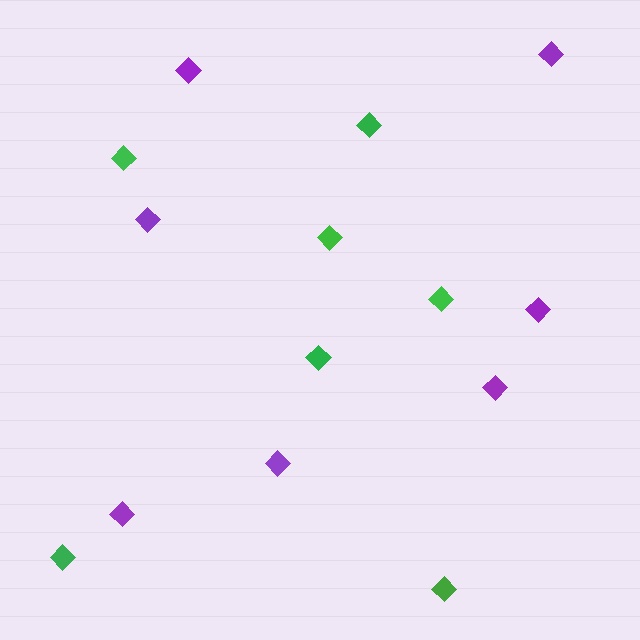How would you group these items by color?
There are 2 groups: one group of green diamonds (7) and one group of purple diamonds (7).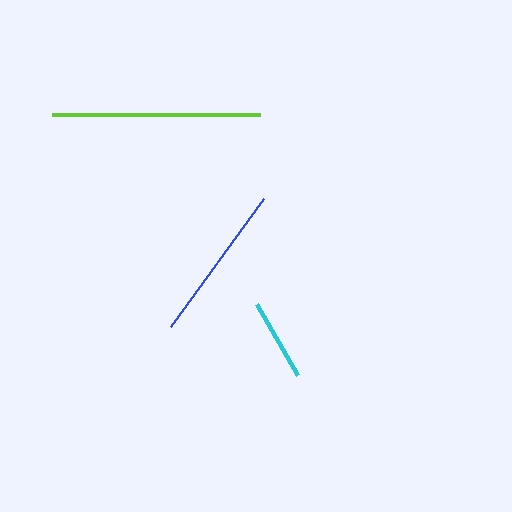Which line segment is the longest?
The lime line is the longest at approximately 208 pixels.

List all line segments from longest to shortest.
From longest to shortest: lime, blue, cyan.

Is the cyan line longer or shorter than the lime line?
The lime line is longer than the cyan line.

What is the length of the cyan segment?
The cyan segment is approximately 82 pixels long.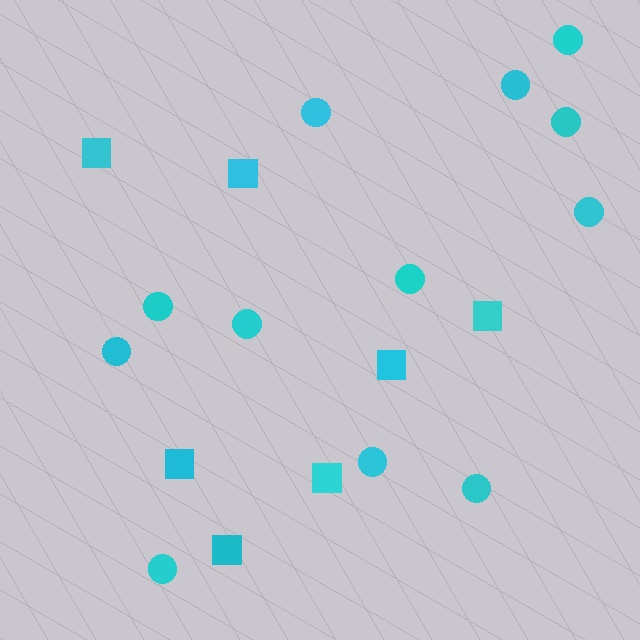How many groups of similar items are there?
There are 2 groups: one group of squares (7) and one group of circles (12).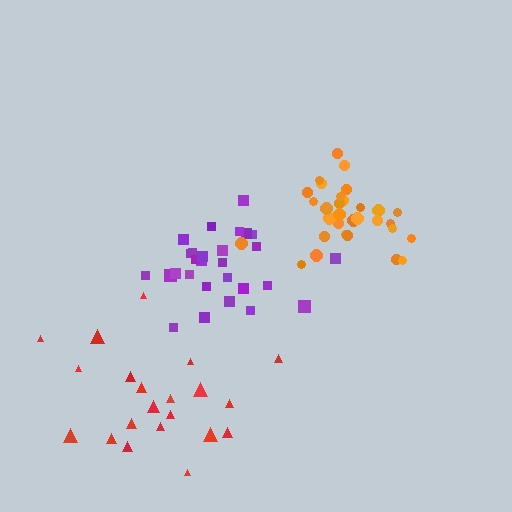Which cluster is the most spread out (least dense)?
Red.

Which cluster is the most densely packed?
Orange.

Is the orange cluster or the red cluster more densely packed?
Orange.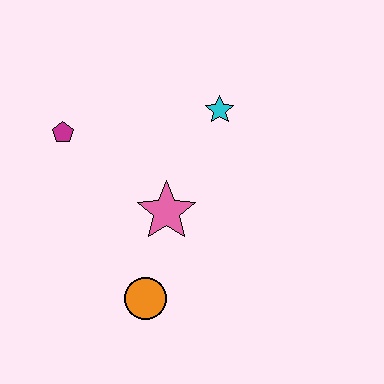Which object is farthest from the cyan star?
The orange circle is farthest from the cyan star.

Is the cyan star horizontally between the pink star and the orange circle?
No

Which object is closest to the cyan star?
The pink star is closest to the cyan star.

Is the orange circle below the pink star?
Yes